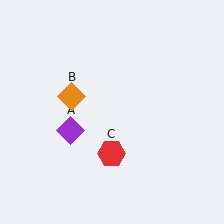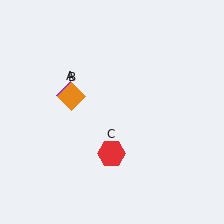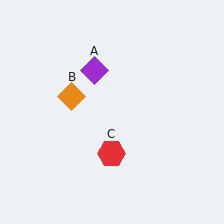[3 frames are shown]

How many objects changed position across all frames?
1 object changed position: purple diamond (object A).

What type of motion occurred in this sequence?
The purple diamond (object A) rotated clockwise around the center of the scene.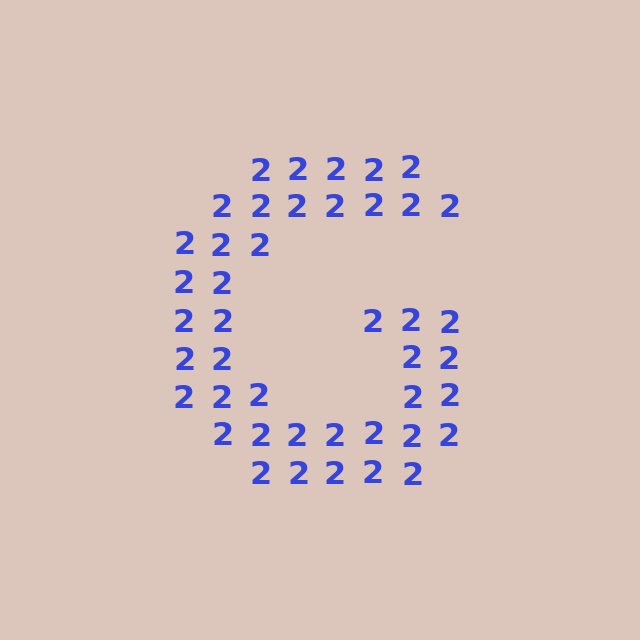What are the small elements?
The small elements are digit 2's.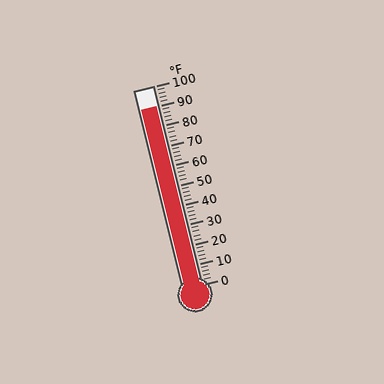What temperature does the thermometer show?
The thermometer shows approximately 90°F.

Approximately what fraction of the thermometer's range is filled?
The thermometer is filled to approximately 90% of its range.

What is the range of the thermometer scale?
The thermometer scale ranges from 0°F to 100°F.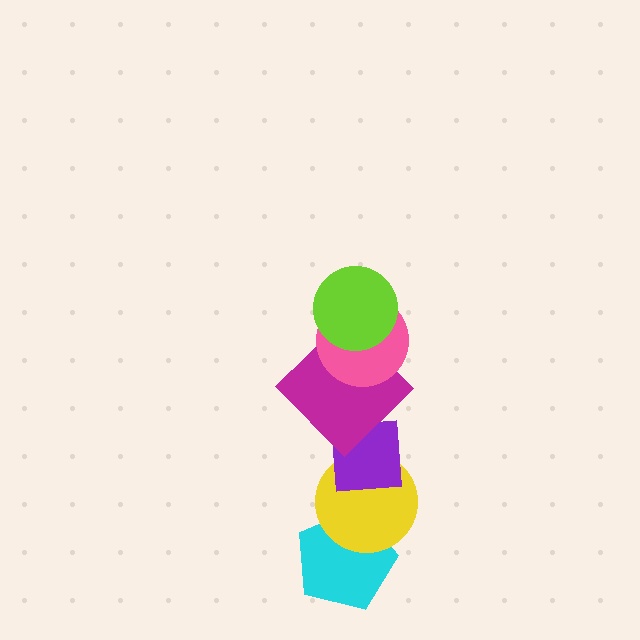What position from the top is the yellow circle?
The yellow circle is 5th from the top.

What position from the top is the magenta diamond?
The magenta diamond is 3rd from the top.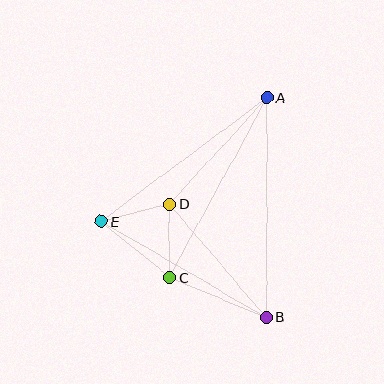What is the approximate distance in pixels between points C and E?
The distance between C and E is approximately 88 pixels.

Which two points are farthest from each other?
Points A and B are farthest from each other.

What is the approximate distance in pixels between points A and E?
The distance between A and E is approximately 206 pixels.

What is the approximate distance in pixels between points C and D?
The distance between C and D is approximately 74 pixels.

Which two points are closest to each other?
Points D and E are closest to each other.